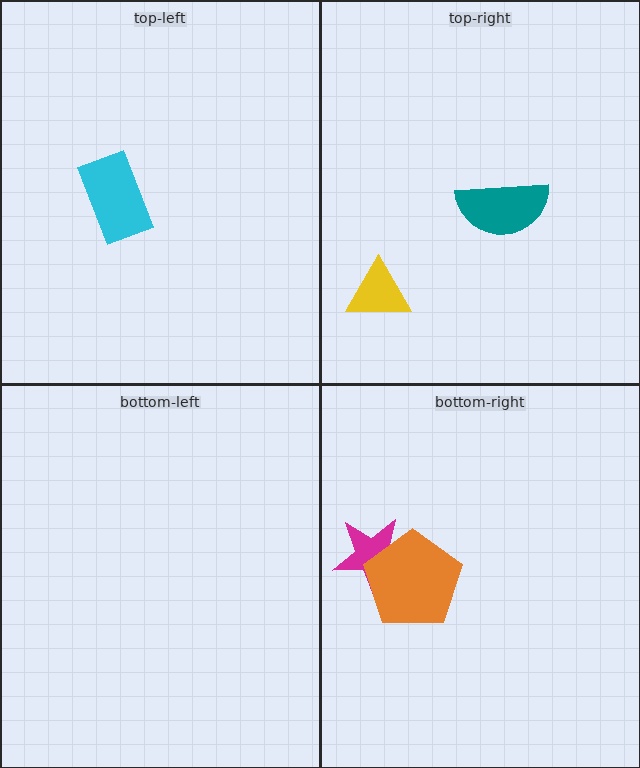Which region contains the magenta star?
The bottom-right region.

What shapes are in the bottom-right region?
The magenta star, the orange pentagon.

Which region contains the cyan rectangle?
The top-left region.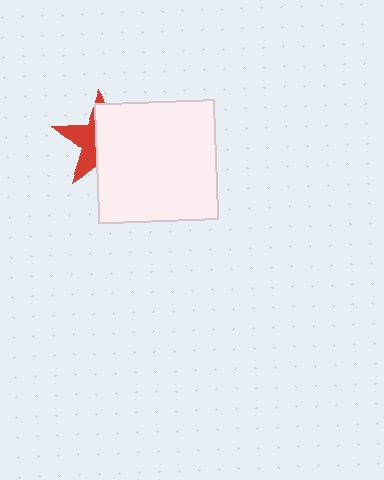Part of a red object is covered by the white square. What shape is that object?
It is a star.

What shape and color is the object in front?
The object in front is a white square.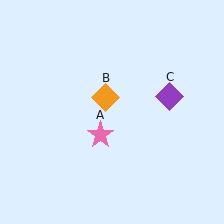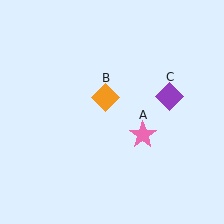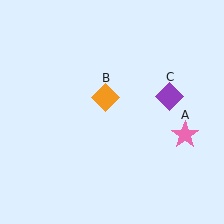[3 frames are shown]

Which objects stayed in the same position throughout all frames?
Orange diamond (object B) and purple diamond (object C) remained stationary.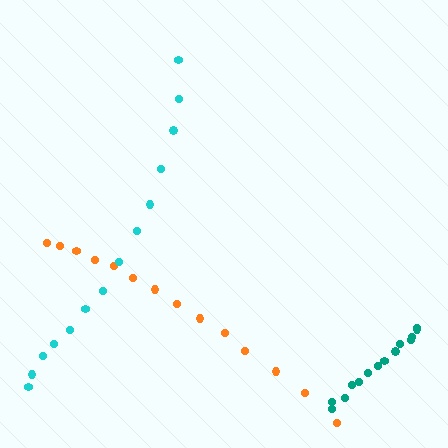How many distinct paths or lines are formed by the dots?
There are 3 distinct paths.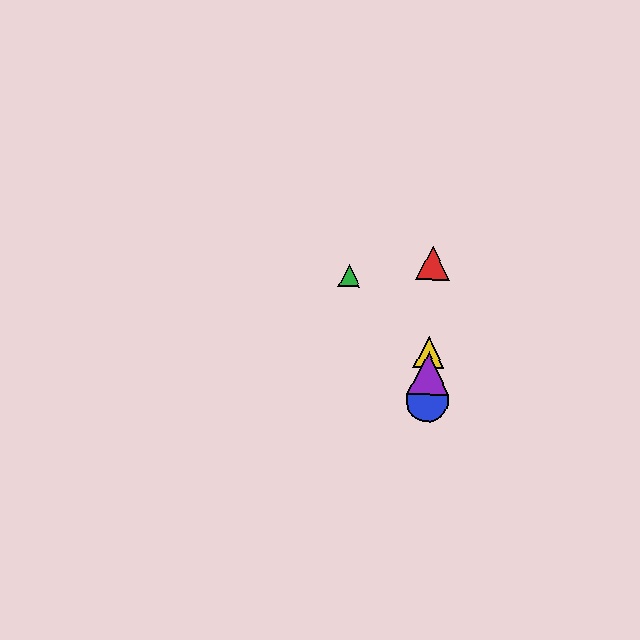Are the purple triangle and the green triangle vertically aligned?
No, the purple triangle is at x≈428 and the green triangle is at x≈349.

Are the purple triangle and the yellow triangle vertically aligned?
Yes, both are at x≈428.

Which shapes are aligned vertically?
The red triangle, the blue circle, the yellow triangle, the purple triangle are aligned vertically.